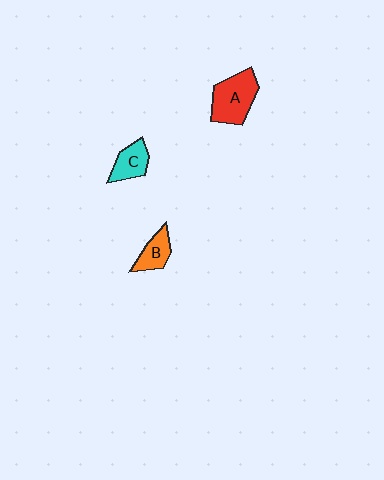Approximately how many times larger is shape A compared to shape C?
Approximately 1.7 times.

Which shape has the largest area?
Shape A (red).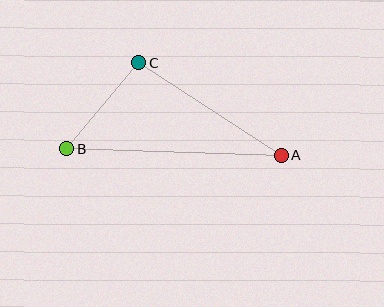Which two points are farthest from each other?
Points A and B are farthest from each other.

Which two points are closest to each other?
Points B and C are closest to each other.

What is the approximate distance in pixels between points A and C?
The distance between A and C is approximately 170 pixels.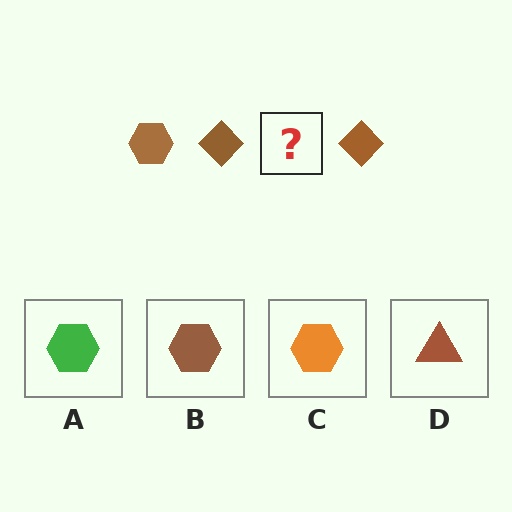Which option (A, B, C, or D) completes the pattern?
B.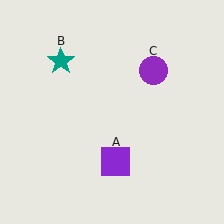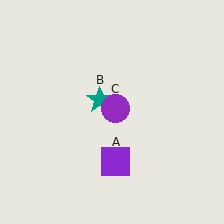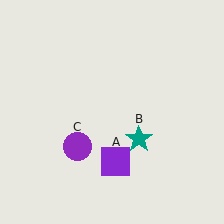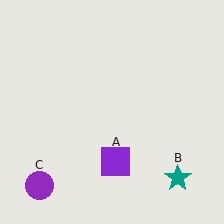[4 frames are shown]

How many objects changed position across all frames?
2 objects changed position: teal star (object B), purple circle (object C).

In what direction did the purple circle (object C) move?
The purple circle (object C) moved down and to the left.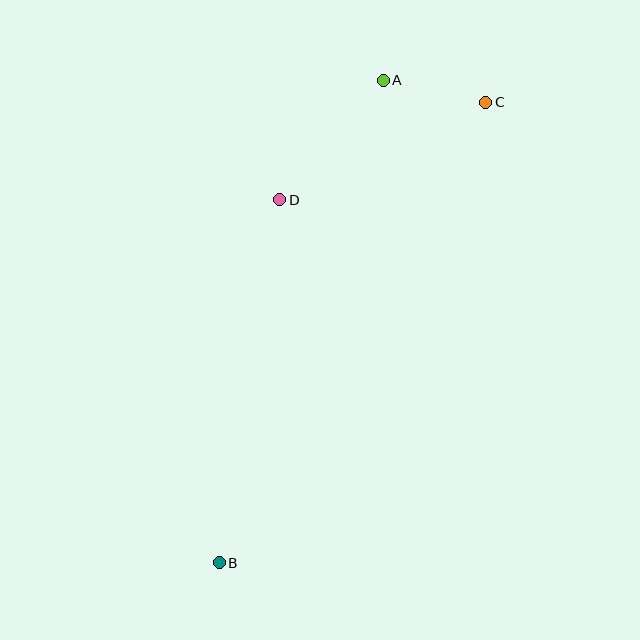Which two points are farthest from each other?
Points B and C are farthest from each other.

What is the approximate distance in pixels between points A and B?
The distance between A and B is approximately 510 pixels.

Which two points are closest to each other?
Points A and C are closest to each other.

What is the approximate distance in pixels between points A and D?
The distance between A and D is approximately 158 pixels.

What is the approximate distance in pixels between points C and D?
The distance between C and D is approximately 228 pixels.